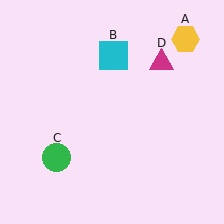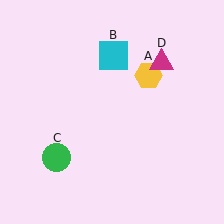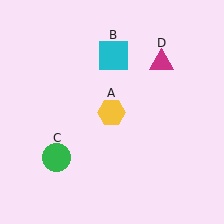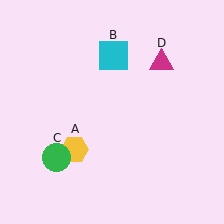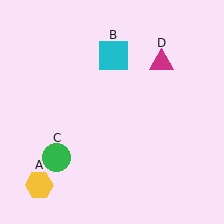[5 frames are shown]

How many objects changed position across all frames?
1 object changed position: yellow hexagon (object A).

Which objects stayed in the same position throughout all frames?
Cyan square (object B) and green circle (object C) and magenta triangle (object D) remained stationary.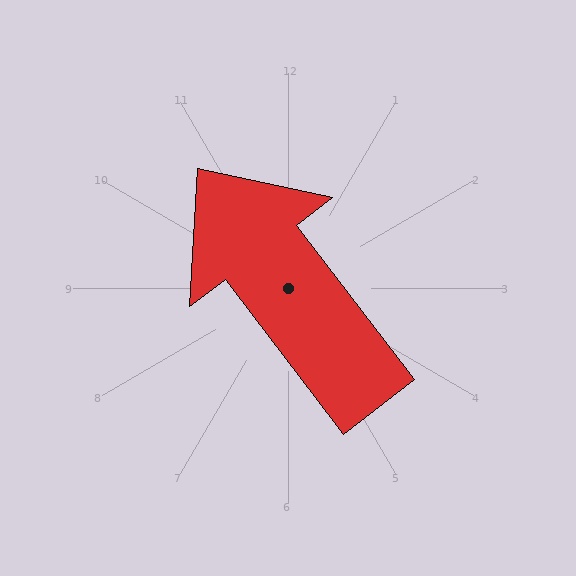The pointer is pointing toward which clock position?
Roughly 11 o'clock.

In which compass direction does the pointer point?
Northwest.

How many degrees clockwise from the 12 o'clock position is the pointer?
Approximately 323 degrees.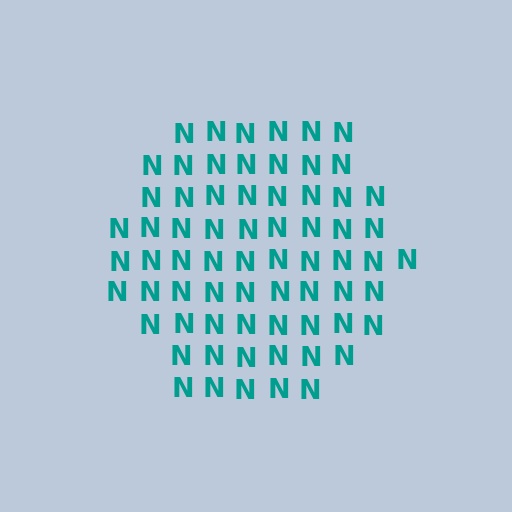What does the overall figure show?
The overall figure shows a hexagon.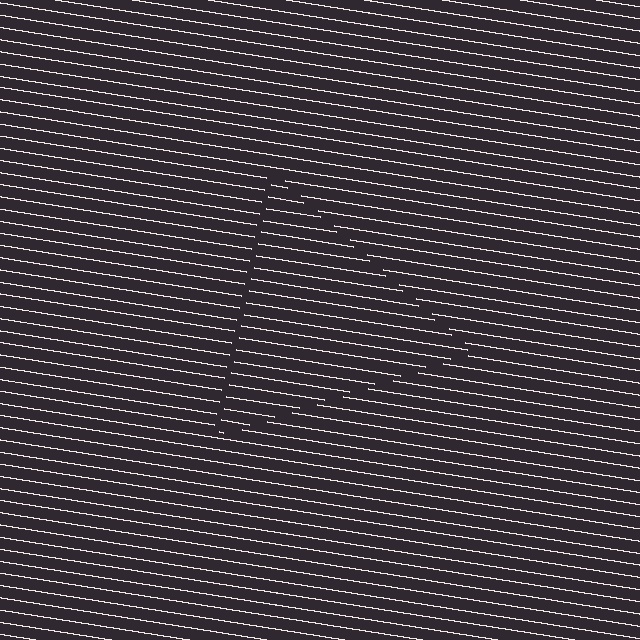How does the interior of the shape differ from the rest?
The interior of the shape contains the same grating, shifted by half a period — the contour is defined by the phase discontinuity where line-ends from the inner and outer gratings abut.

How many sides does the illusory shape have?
3 sides — the line-ends trace a triangle.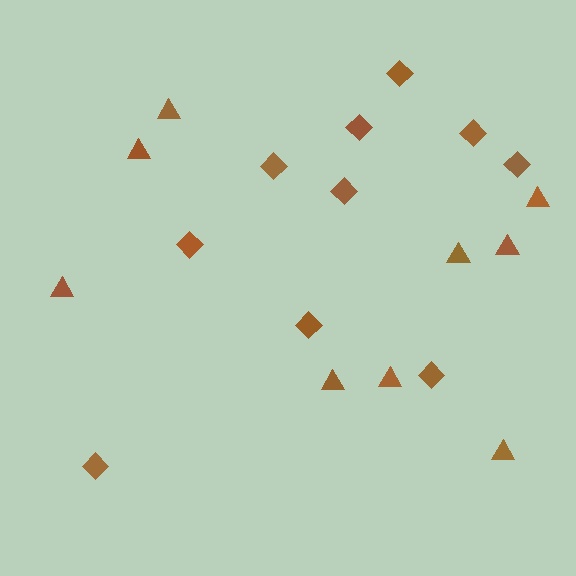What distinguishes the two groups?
There are 2 groups: one group of triangles (9) and one group of diamonds (10).